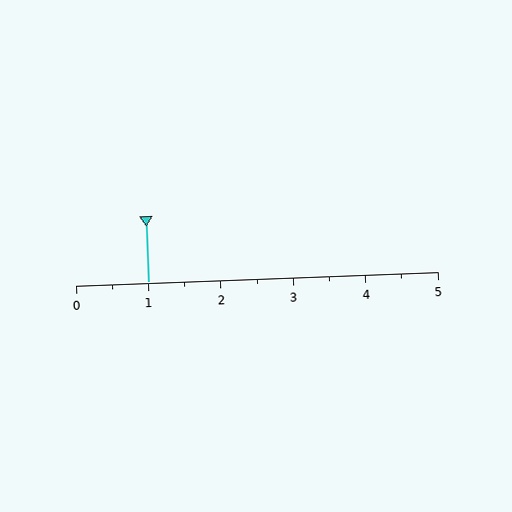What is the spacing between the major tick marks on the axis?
The major ticks are spaced 1 apart.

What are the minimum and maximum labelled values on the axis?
The axis runs from 0 to 5.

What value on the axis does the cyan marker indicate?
The marker indicates approximately 1.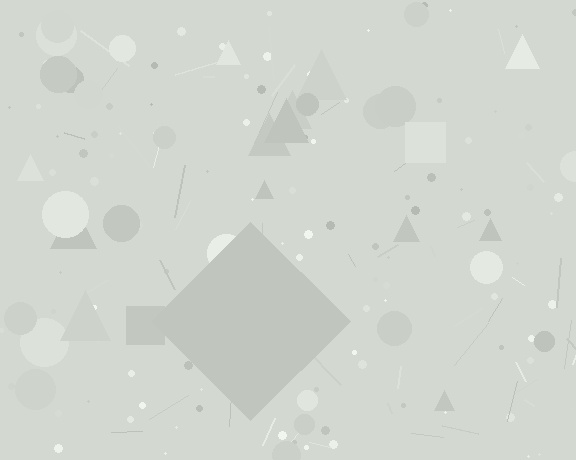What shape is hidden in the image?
A diamond is hidden in the image.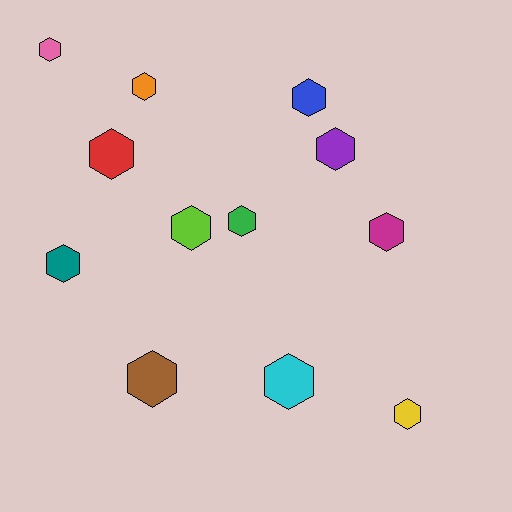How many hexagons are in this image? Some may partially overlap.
There are 12 hexagons.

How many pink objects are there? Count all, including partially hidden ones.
There is 1 pink object.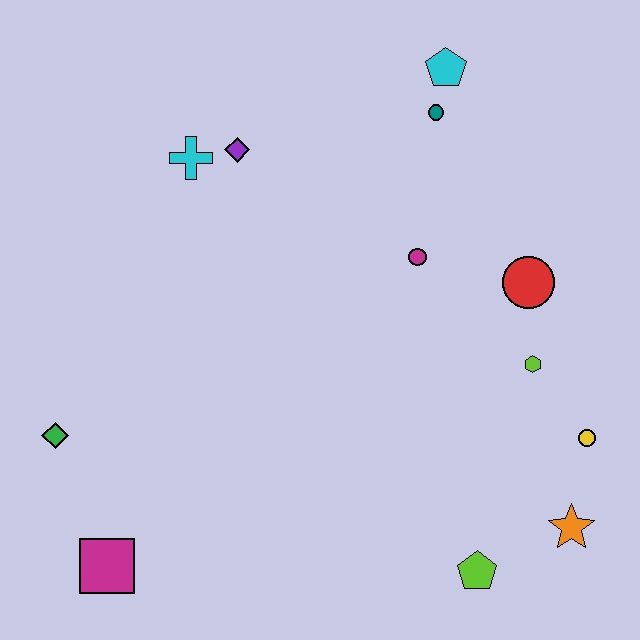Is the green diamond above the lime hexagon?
No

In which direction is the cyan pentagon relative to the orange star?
The cyan pentagon is above the orange star.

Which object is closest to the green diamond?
The magenta square is closest to the green diamond.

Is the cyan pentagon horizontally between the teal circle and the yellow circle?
Yes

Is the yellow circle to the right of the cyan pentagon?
Yes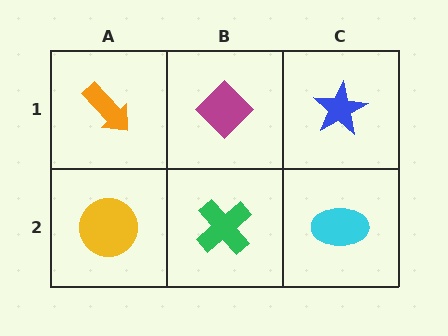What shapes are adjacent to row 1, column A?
A yellow circle (row 2, column A), a magenta diamond (row 1, column B).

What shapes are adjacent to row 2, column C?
A blue star (row 1, column C), a green cross (row 2, column B).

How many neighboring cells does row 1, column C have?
2.